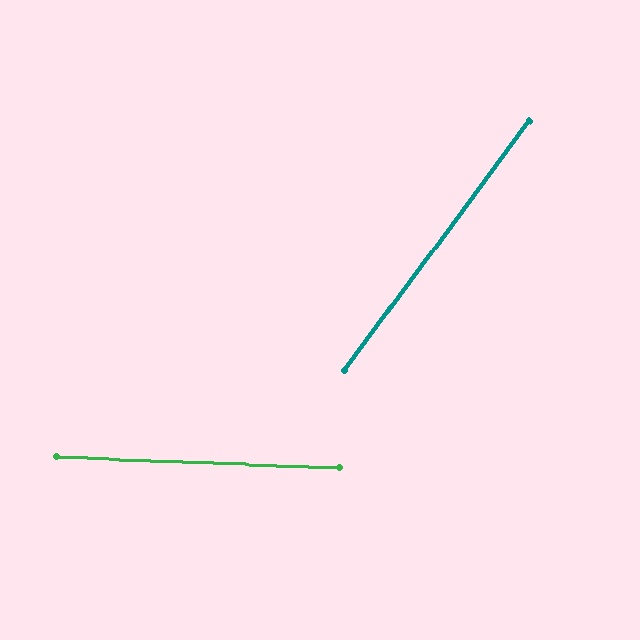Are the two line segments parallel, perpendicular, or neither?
Neither parallel nor perpendicular — they differ by about 56°.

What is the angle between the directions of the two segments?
Approximately 56 degrees.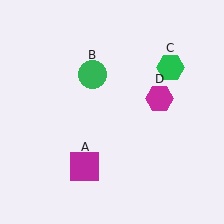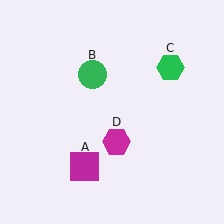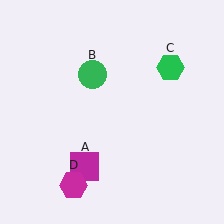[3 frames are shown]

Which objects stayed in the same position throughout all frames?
Magenta square (object A) and green circle (object B) and green hexagon (object C) remained stationary.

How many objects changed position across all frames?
1 object changed position: magenta hexagon (object D).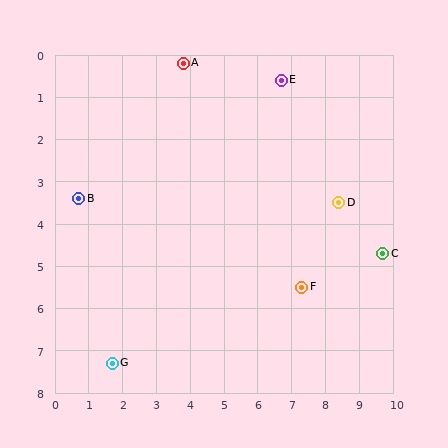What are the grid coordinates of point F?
Point F is at approximately (7.3, 5.5).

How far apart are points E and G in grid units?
Points E and G are about 8.4 grid units apart.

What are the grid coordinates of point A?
Point A is at approximately (3.8, 0.2).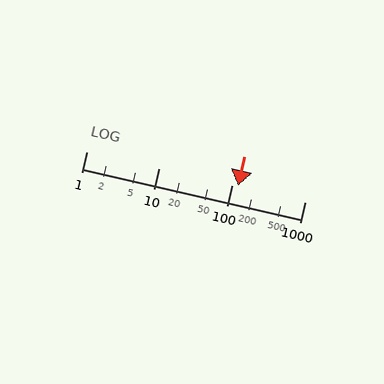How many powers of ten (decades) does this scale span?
The scale spans 3 decades, from 1 to 1000.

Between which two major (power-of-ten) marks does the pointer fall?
The pointer is between 100 and 1000.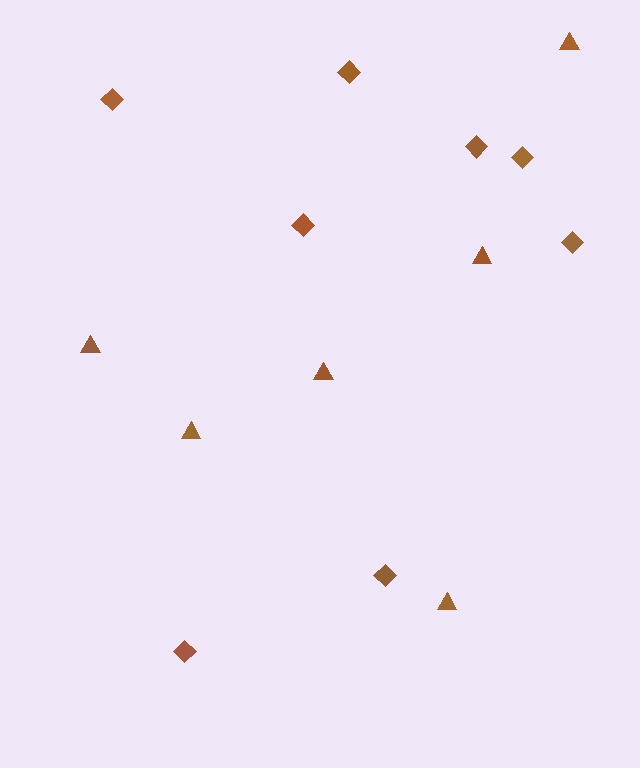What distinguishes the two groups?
There are 2 groups: one group of triangles (6) and one group of diamonds (8).